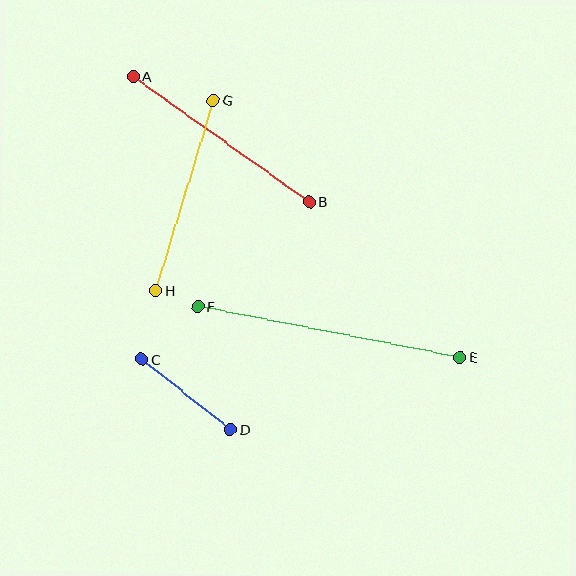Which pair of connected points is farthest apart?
Points E and F are farthest apart.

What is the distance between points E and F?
The distance is approximately 267 pixels.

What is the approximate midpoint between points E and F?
The midpoint is at approximately (329, 332) pixels.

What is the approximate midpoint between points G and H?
The midpoint is at approximately (184, 195) pixels.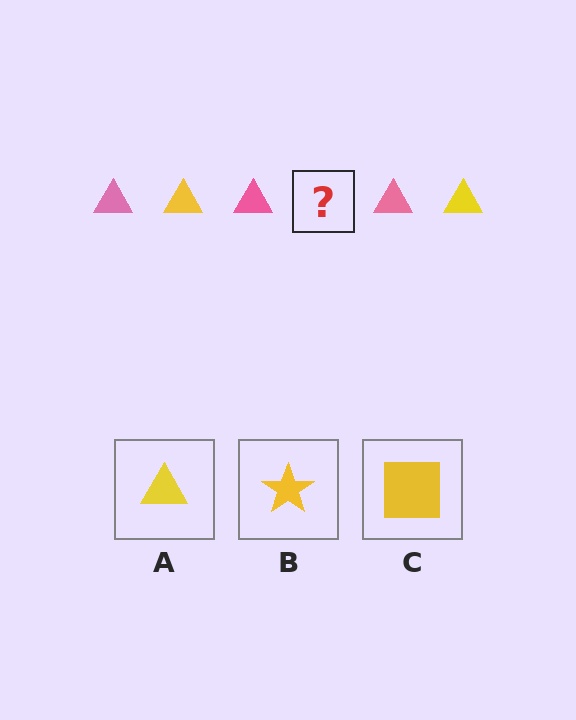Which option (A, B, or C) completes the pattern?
A.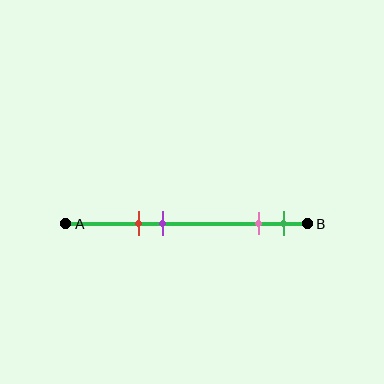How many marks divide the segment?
There are 4 marks dividing the segment.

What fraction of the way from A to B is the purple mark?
The purple mark is approximately 40% (0.4) of the way from A to B.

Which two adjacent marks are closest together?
The pink and green marks are the closest adjacent pair.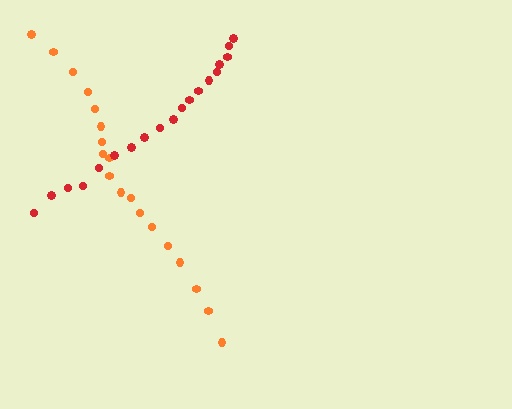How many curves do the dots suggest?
There are 2 distinct paths.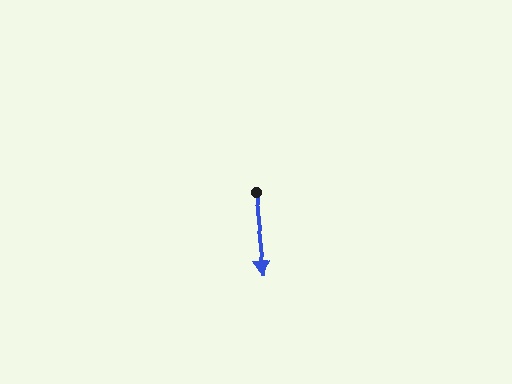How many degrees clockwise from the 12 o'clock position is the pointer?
Approximately 173 degrees.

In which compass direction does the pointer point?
South.